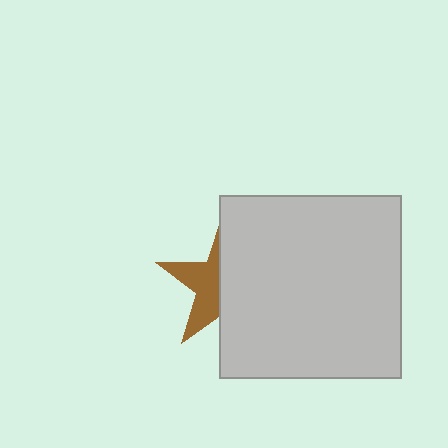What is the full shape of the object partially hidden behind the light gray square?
The partially hidden object is a brown star.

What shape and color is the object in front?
The object in front is a light gray square.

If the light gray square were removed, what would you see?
You would see the complete brown star.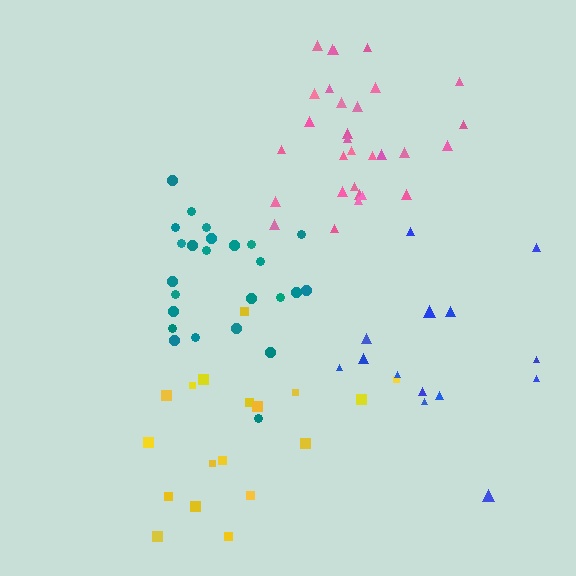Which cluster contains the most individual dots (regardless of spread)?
Pink (30).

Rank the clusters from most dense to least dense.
pink, teal, yellow, blue.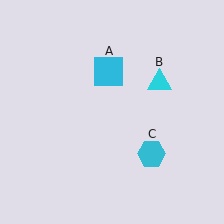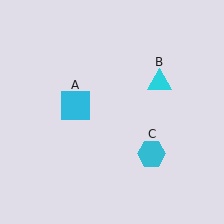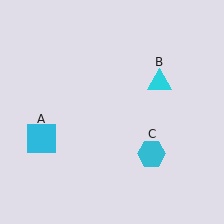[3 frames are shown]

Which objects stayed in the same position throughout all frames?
Cyan triangle (object B) and cyan hexagon (object C) remained stationary.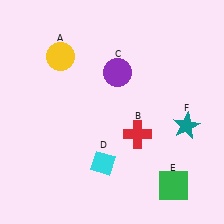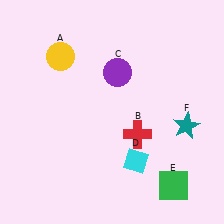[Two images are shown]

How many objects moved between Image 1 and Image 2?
1 object moved between the two images.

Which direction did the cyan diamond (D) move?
The cyan diamond (D) moved right.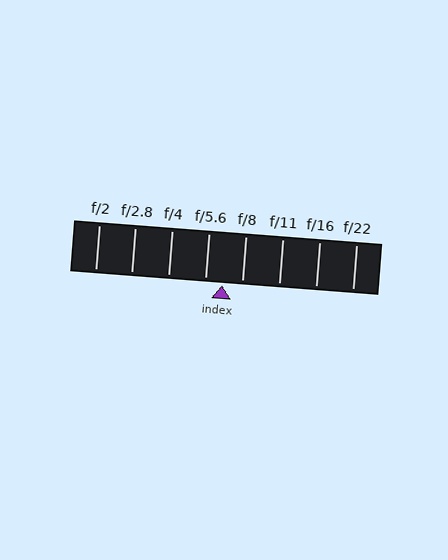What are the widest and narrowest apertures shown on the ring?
The widest aperture shown is f/2 and the narrowest is f/22.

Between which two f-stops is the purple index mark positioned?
The index mark is between f/5.6 and f/8.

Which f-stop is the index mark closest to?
The index mark is closest to f/5.6.